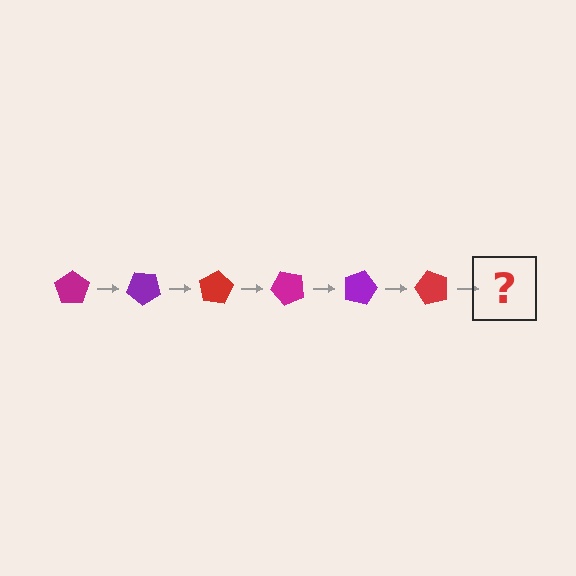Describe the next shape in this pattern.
It should be a magenta pentagon, rotated 240 degrees from the start.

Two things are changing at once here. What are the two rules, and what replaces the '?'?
The two rules are that it rotates 40 degrees each step and the color cycles through magenta, purple, and red. The '?' should be a magenta pentagon, rotated 240 degrees from the start.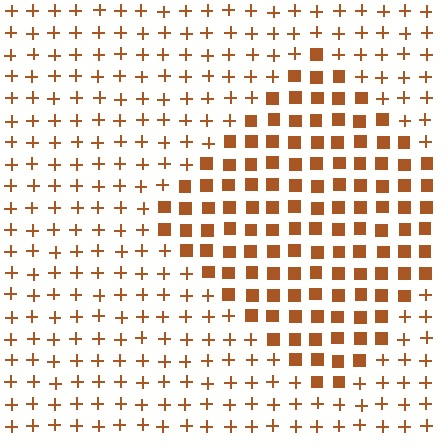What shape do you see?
I see a diamond.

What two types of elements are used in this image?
The image uses squares inside the diamond region and plus signs outside it.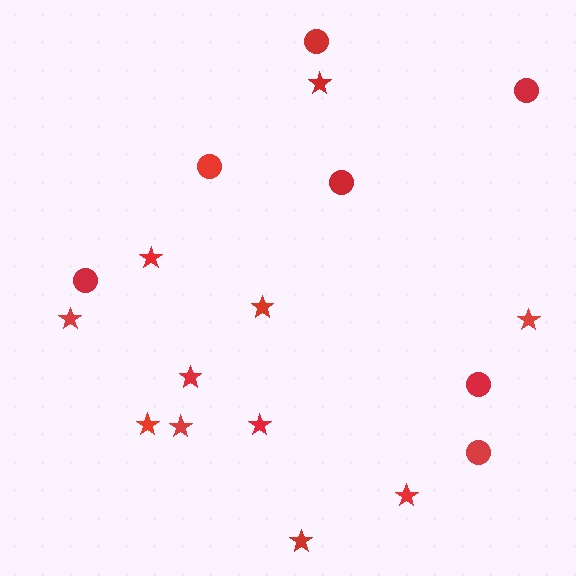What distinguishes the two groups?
There are 2 groups: one group of stars (11) and one group of circles (7).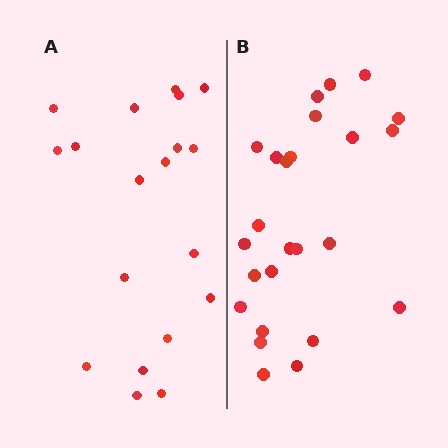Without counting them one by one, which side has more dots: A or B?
Region B (the right region) has more dots.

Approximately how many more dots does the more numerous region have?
Region B has about 6 more dots than region A.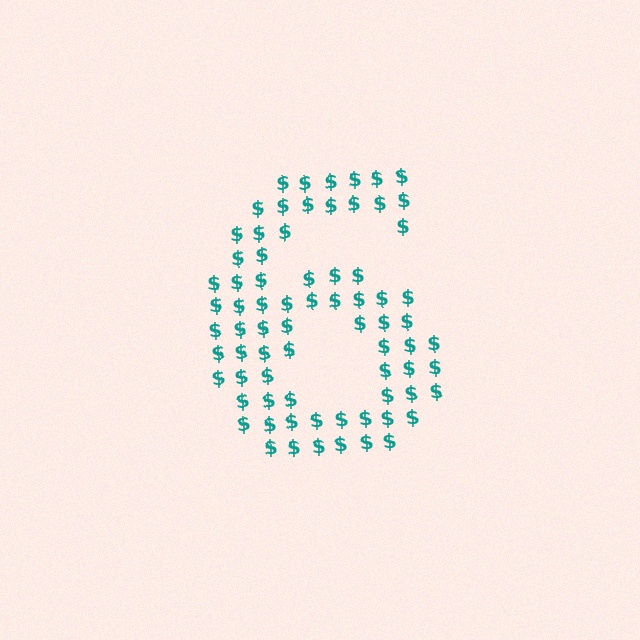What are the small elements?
The small elements are dollar signs.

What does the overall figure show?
The overall figure shows the digit 6.